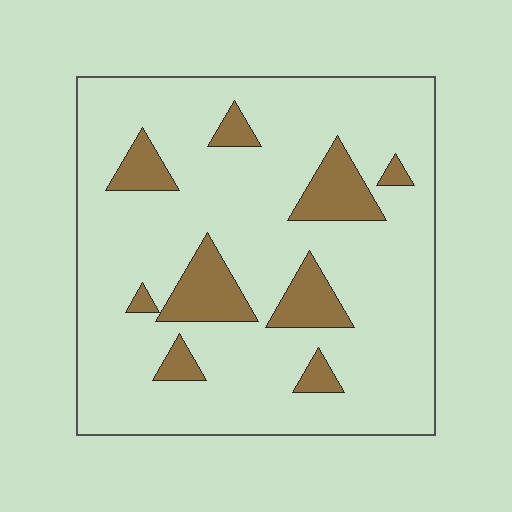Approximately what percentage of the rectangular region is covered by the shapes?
Approximately 15%.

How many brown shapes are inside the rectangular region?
9.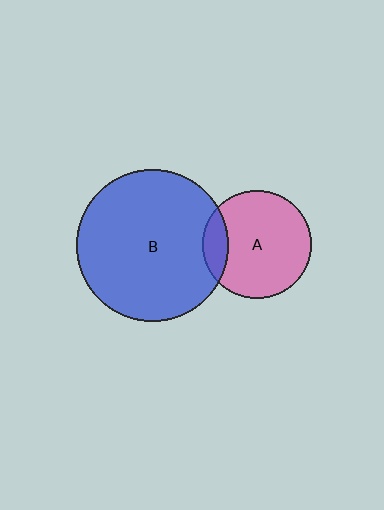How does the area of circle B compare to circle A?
Approximately 2.0 times.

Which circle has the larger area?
Circle B (blue).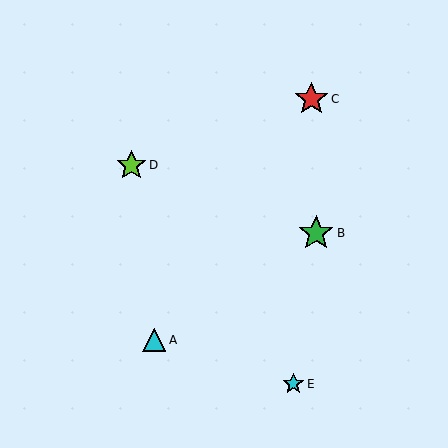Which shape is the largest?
The green star (labeled B) is the largest.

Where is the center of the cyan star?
The center of the cyan star is at (293, 384).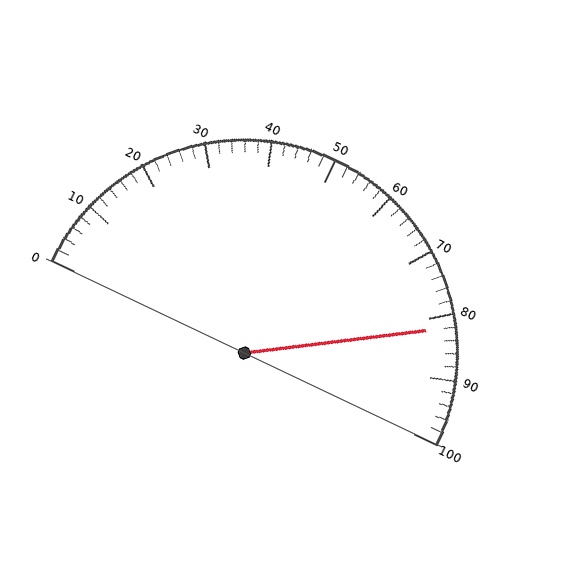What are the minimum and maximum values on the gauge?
The gauge ranges from 0 to 100.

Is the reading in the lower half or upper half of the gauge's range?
The reading is in the upper half of the range (0 to 100).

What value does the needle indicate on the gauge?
The needle indicates approximately 82.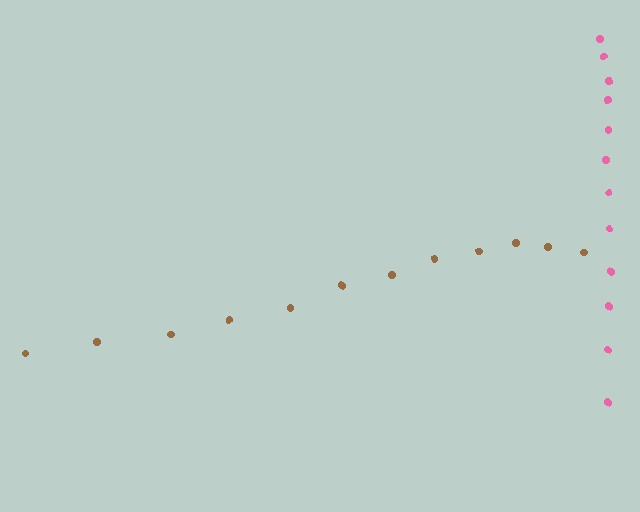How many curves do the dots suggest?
There are 2 distinct paths.